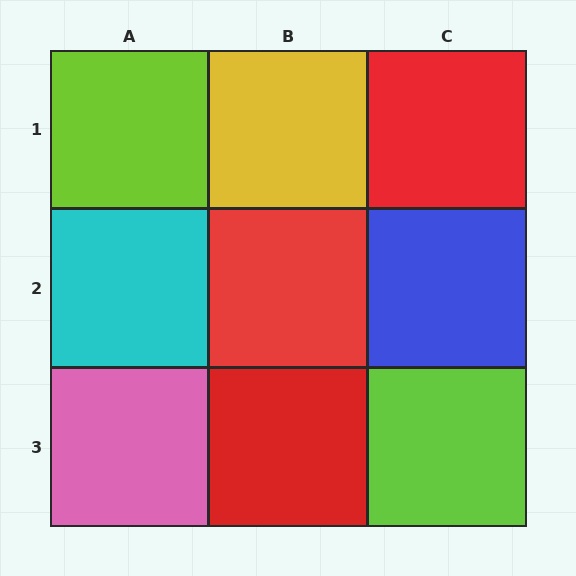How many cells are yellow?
1 cell is yellow.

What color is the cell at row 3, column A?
Pink.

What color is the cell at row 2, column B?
Red.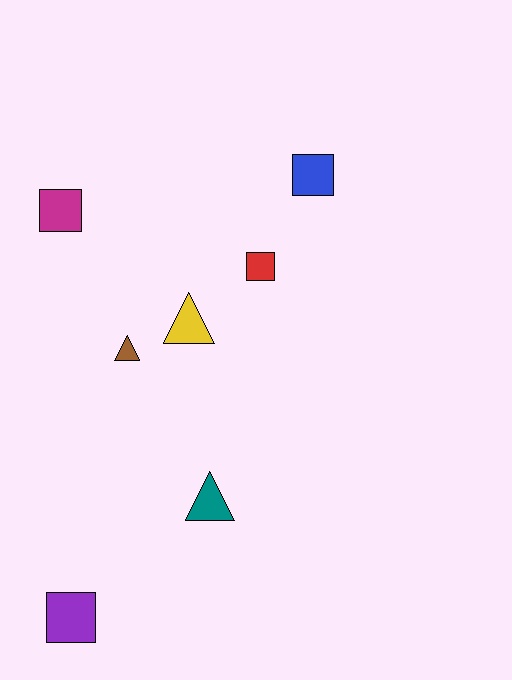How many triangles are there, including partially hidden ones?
There are 3 triangles.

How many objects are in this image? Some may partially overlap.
There are 7 objects.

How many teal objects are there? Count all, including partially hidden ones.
There is 1 teal object.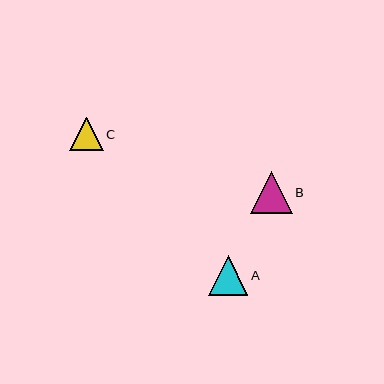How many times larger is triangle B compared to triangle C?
Triangle B is approximately 1.3 times the size of triangle C.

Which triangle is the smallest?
Triangle C is the smallest with a size of approximately 33 pixels.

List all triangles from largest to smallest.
From largest to smallest: B, A, C.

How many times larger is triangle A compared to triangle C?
Triangle A is approximately 1.2 times the size of triangle C.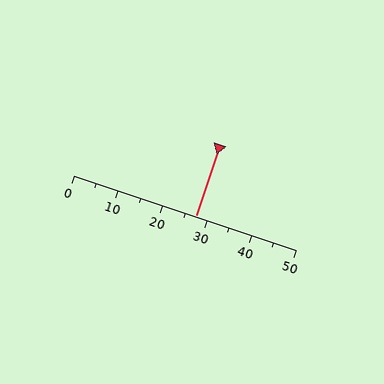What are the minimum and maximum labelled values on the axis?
The axis runs from 0 to 50.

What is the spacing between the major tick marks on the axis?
The major ticks are spaced 10 apart.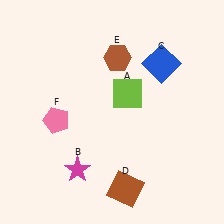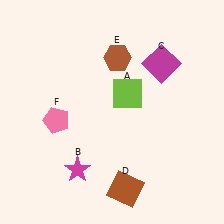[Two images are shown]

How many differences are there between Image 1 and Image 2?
There is 1 difference between the two images.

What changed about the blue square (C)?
In Image 1, C is blue. In Image 2, it changed to magenta.